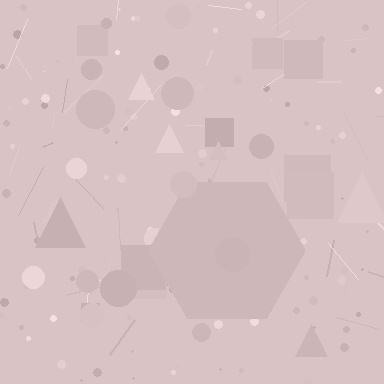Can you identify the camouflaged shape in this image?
The camouflaged shape is a hexagon.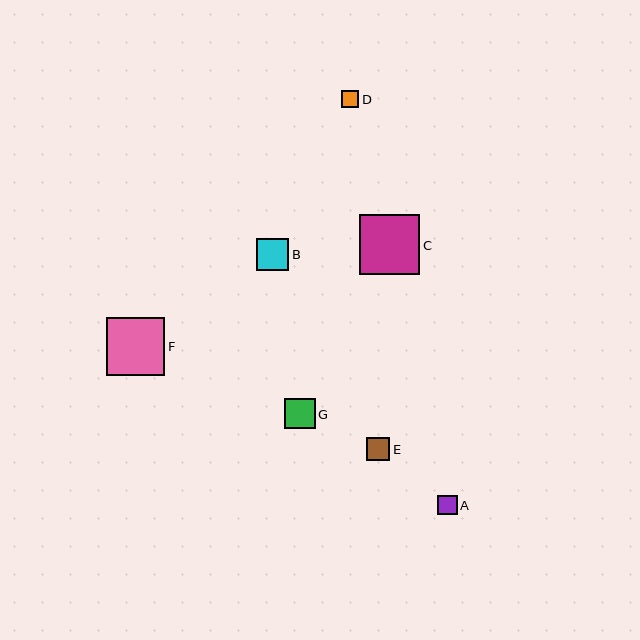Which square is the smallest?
Square D is the smallest with a size of approximately 17 pixels.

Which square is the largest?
Square C is the largest with a size of approximately 60 pixels.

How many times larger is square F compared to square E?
Square F is approximately 2.5 times the size of square E.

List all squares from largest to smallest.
From largest to smallest: C, F, B, G, E, A, D.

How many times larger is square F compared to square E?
Square F is approximately 2.5 times the size of square E.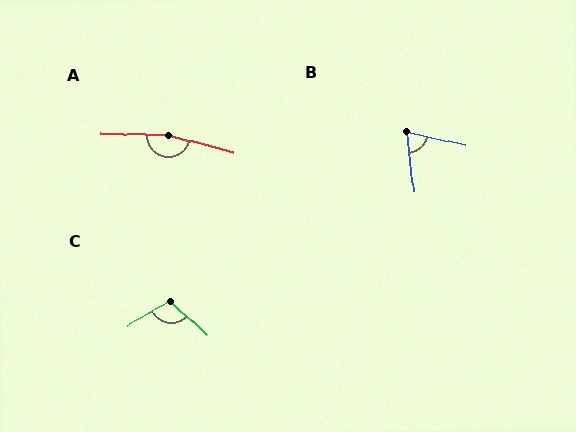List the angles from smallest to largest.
B (70°), C (107°), A (167°).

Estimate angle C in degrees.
Approximately 107 degrees.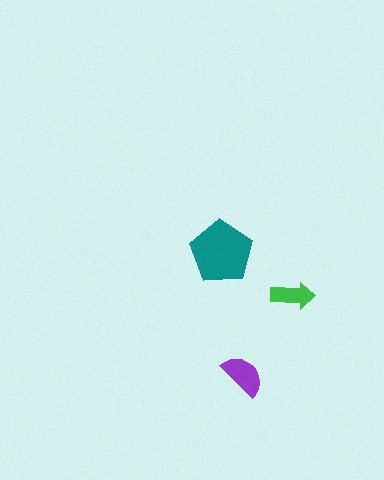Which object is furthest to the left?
The teal pentagon is leftmost.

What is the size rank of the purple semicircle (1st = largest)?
2nd.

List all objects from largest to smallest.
The teal pentagon, the purple semicircle, the green arrow.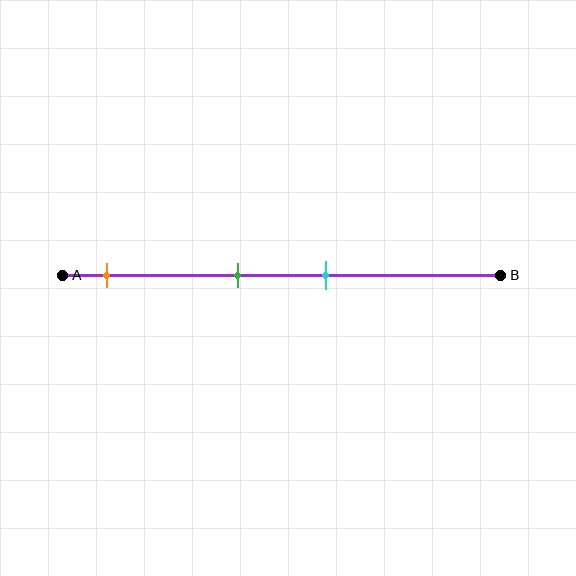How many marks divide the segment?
There are 3 marks dividing the segment.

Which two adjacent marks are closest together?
The green and cyan marks are the closest adjacent pair.